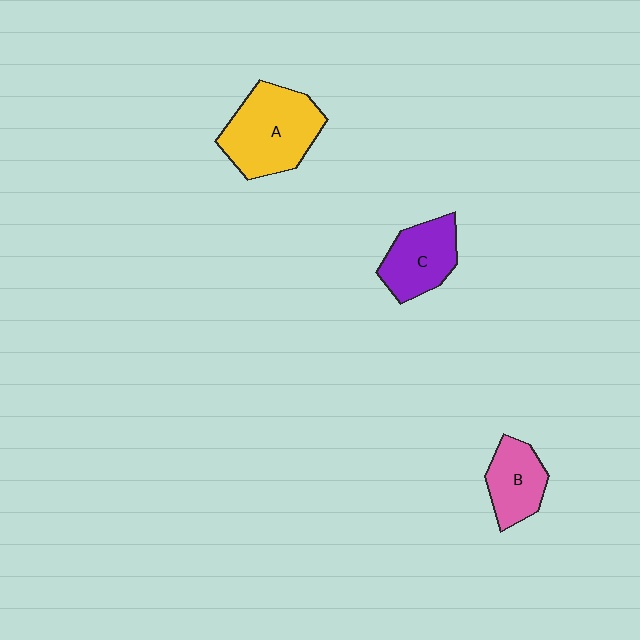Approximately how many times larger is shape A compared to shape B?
Approximately 1.7 times.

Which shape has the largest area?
Shape A (yellow).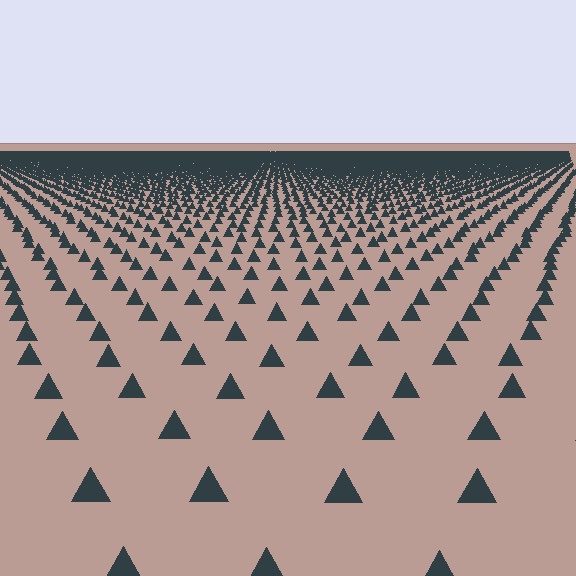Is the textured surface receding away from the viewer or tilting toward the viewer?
The surface is receding away from the viewer. Texture elements get smaller and denser toward the top.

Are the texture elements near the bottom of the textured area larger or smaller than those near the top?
Larger. Near the bottom, elements are closer to the viewer and appear at a bigger on-screen size.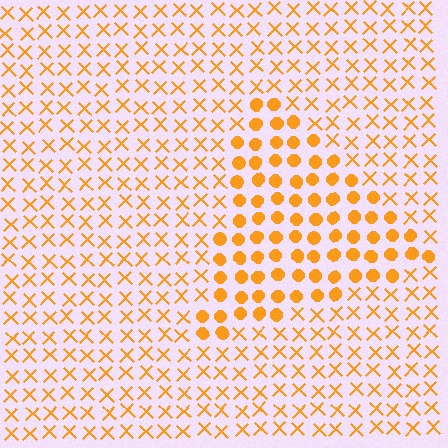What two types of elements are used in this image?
The image uses circles inside the triangle region and X marks outside it.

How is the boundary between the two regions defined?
The boundary is defined by a change in element shape: circles inside vs. X marks outside. All elements share the same color and spacing.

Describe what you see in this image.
The image is filled with small orange elements arranged in a uniform grid. A triangle-shaped region contains circles, while the surrounding area contains X marks. The boundary is defined purely by the change in element shape.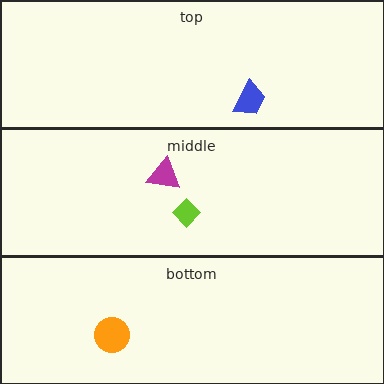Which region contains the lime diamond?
The middle region.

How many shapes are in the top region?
1.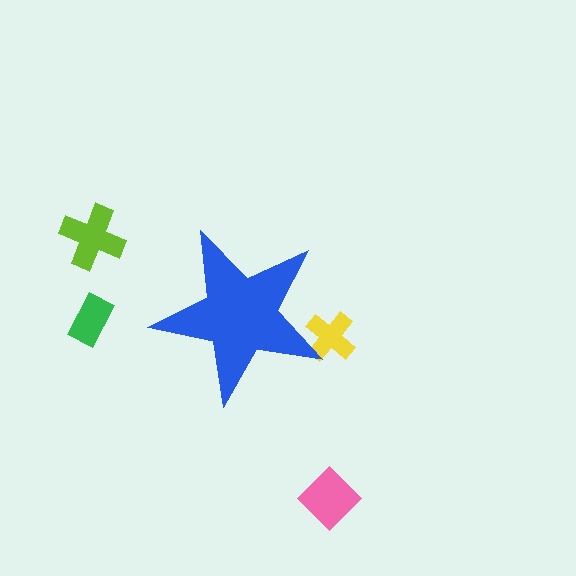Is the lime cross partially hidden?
No, the lime cross is fully visible.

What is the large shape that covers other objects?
A blue star.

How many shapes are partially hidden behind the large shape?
1 shape is partially hidden.